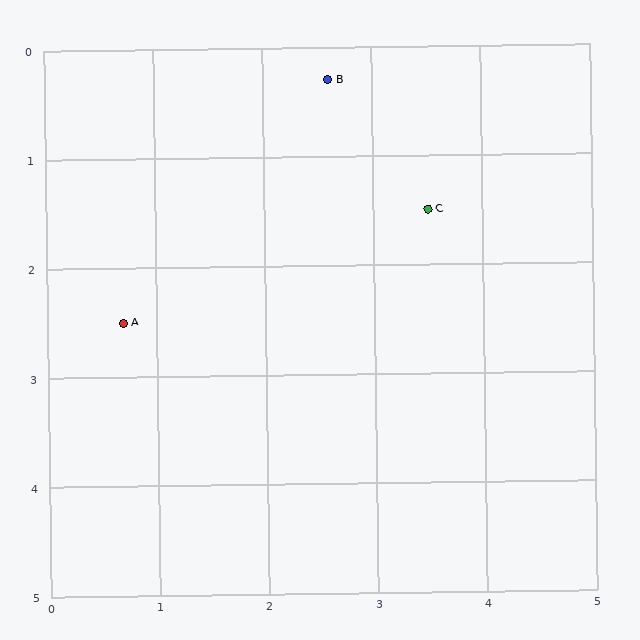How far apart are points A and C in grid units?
Points A and C are about 3.0 grid units apart.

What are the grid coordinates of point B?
Point B is at approximately (2.6, 0.3).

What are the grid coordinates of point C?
Point C is at approximately (3.5, 1.5).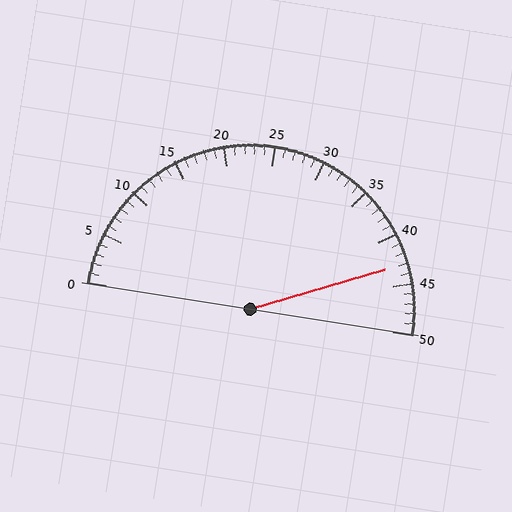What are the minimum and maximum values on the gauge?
The gauge ranges from 0 to 50.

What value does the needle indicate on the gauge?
The needle indicates approximately 43.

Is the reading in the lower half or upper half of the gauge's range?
The reading is in the upper half of the range (0 to 50).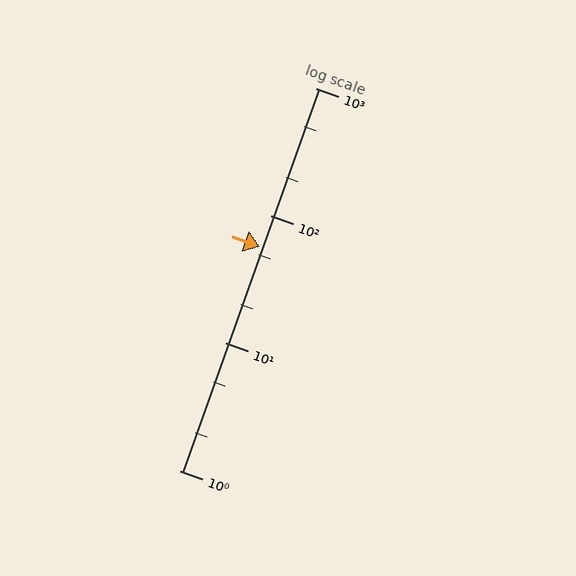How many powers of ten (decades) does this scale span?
The scale spans 3 decades, from 1 to 1000.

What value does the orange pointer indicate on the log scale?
The pointer indicates approximately 57.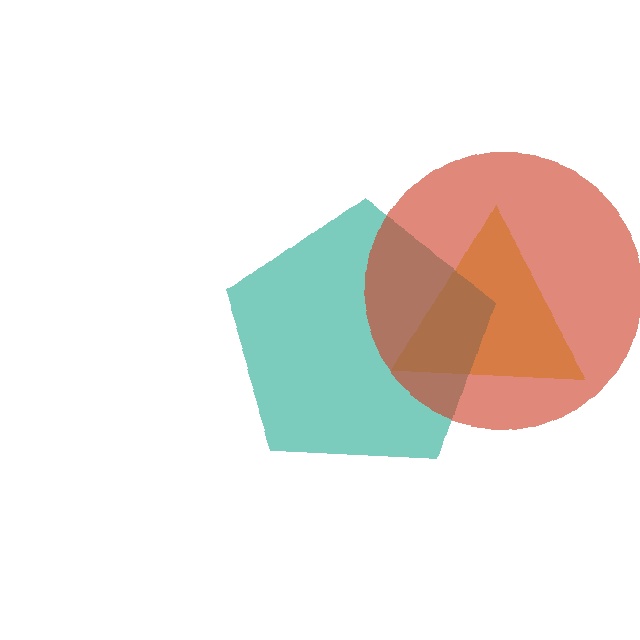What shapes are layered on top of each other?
The layered shapes are: a yellow triangle, a teal pentagon, a red circle.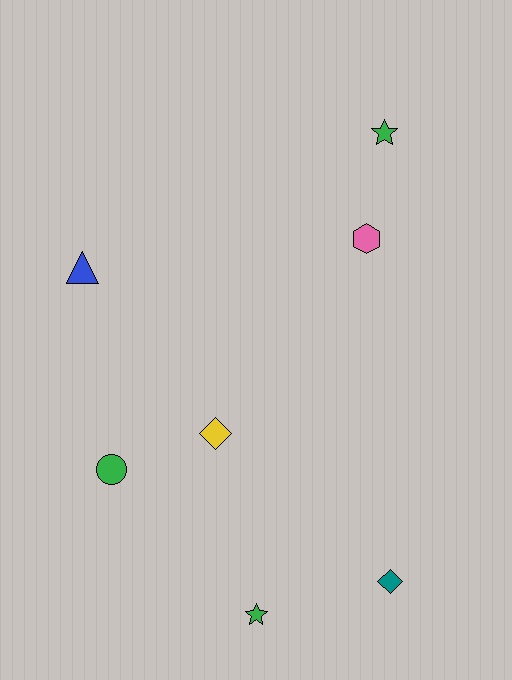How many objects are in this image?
There are 7 objects.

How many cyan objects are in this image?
There are no cyan objects.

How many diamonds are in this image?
There are 2 diamonds.